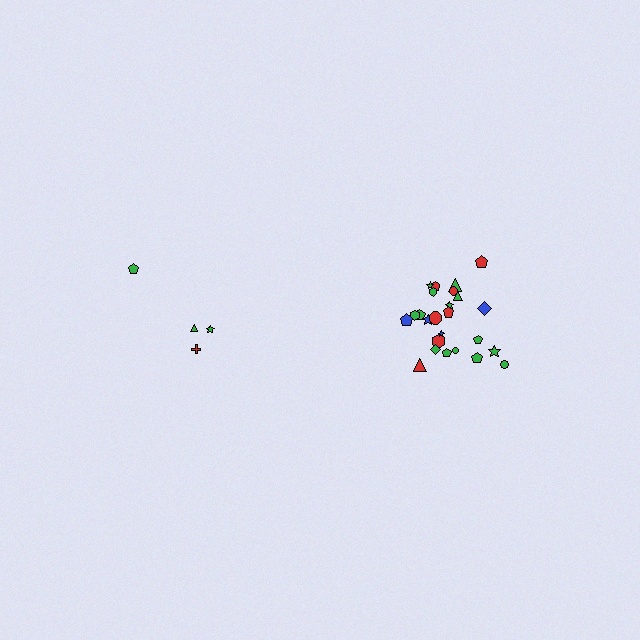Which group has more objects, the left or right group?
The right group.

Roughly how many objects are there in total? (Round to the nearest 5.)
Roughly 30 objects in total.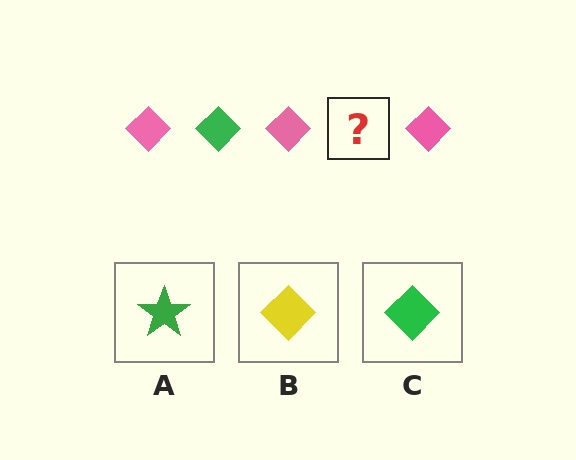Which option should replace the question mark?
Option C.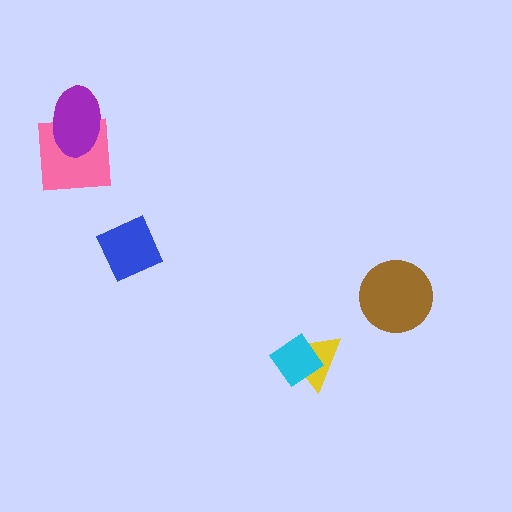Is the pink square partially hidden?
Yes, it is partially covered by another shape.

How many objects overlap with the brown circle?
0 objects overlap with the brown circle.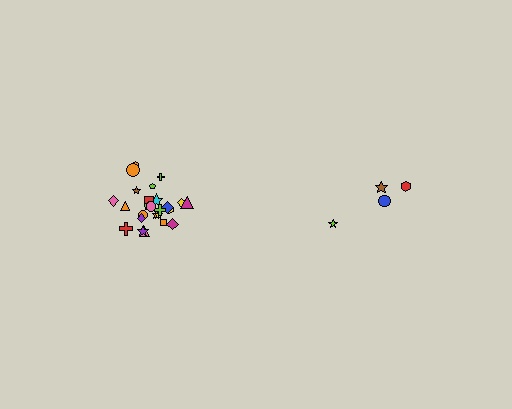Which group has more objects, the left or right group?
The left group.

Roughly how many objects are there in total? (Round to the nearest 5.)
Roughly 30 objects in total.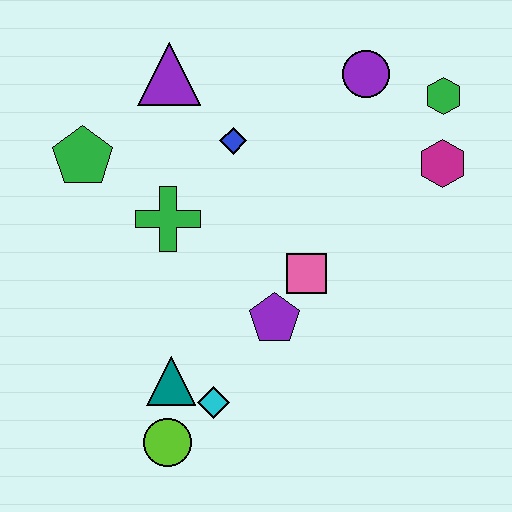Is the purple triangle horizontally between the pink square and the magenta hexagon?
No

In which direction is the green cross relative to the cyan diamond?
The green cross is above the cyan diamond.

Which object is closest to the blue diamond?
The purple triangle is closest to the blue diamond.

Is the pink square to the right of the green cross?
Yes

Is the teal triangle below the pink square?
Yes